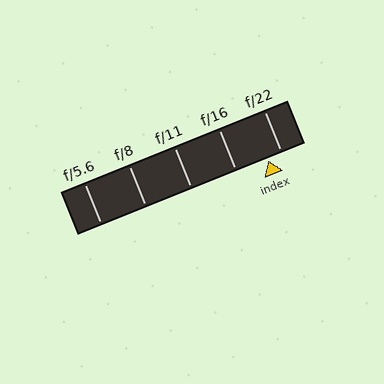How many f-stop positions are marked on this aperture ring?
There are 5 f-stop positions marked.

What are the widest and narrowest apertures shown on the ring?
The widest aperture shown is f/5.6 and the narrowest is f/22.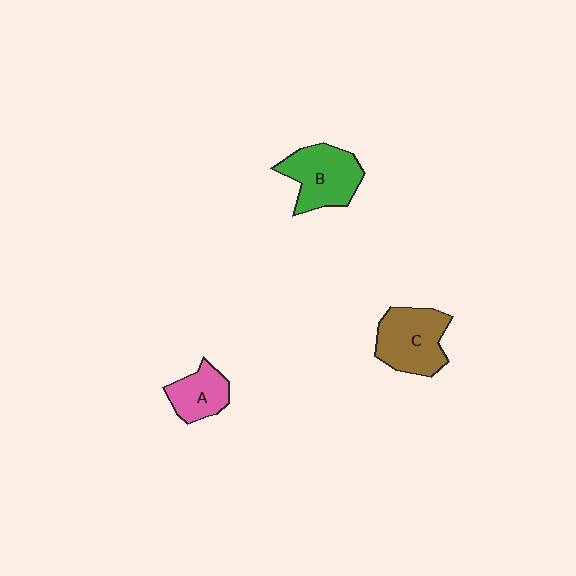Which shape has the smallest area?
Shape A (pink).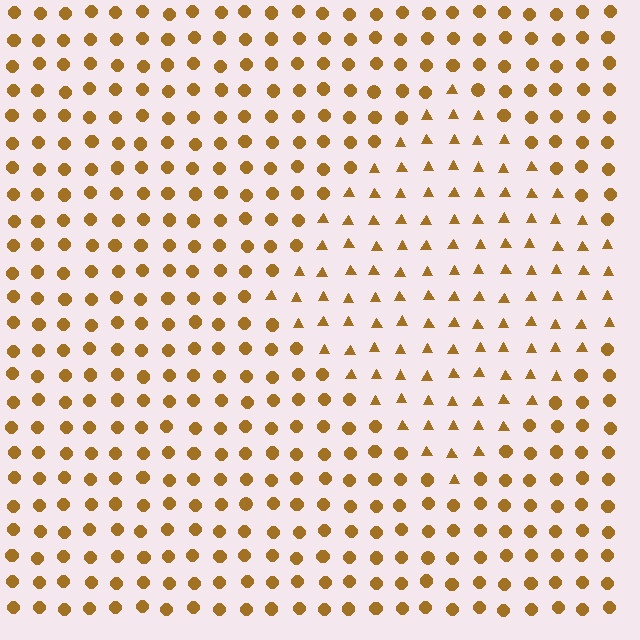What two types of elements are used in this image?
The image uses triangles inside the diamond region and circles outside it.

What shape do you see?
I see a diamond.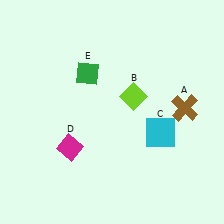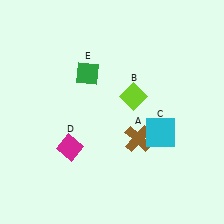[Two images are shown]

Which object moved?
The brown cross (A) moved left.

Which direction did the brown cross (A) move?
The brown cross (A) moved left.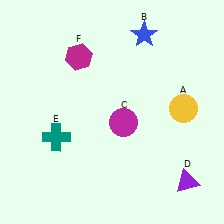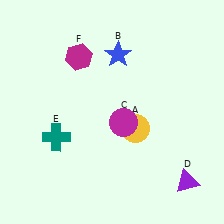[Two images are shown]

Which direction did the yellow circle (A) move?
The yellow circle (A) moved left.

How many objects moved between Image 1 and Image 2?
2 objects moved between the two images.